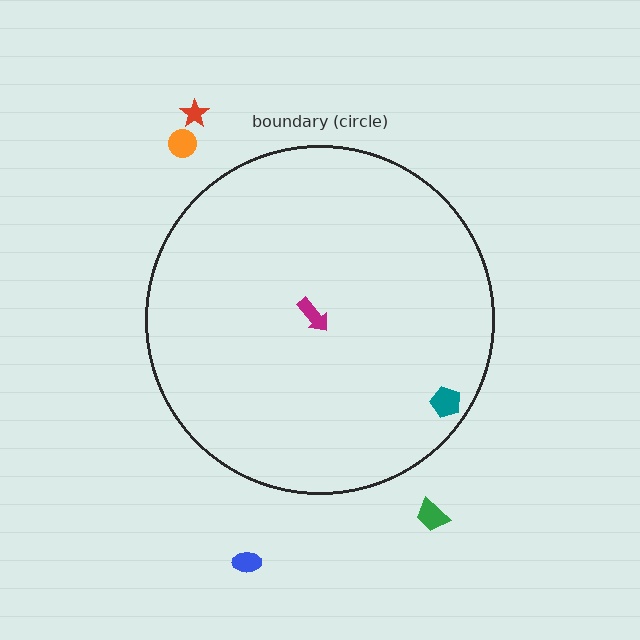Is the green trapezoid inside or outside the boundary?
Outside.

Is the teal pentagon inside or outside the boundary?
Inside.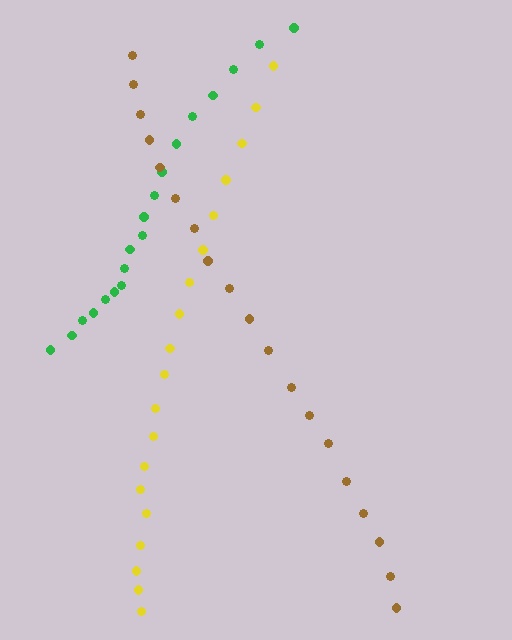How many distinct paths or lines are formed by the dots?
There are 3 distinct paths.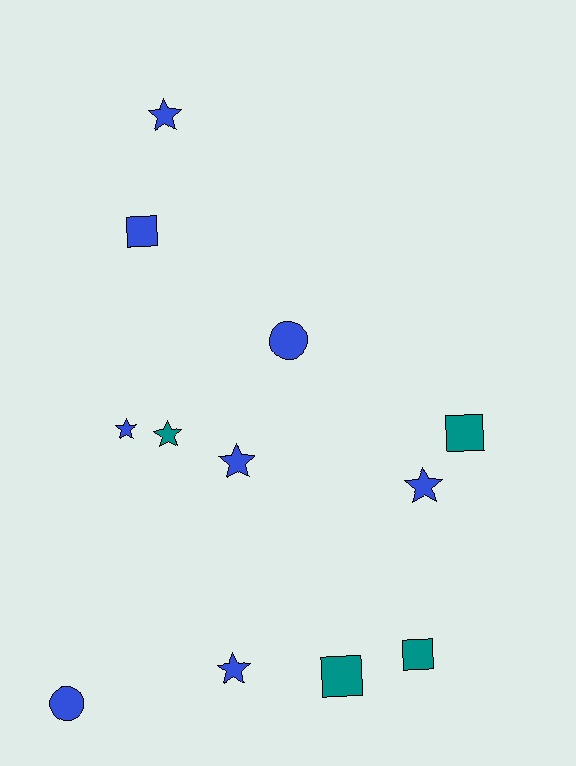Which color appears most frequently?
Blue, with 8 objects.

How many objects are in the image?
There are 12 objects.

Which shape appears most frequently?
Star, with 6 objects.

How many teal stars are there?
There is 1 teal star.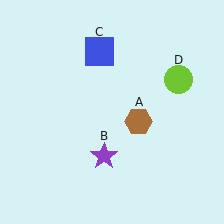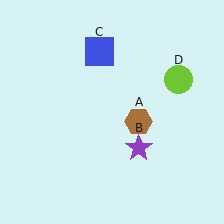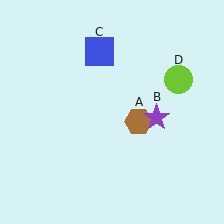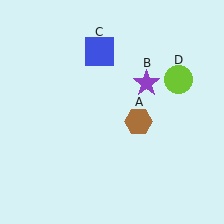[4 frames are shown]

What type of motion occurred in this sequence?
The purple star (object B) rotated counterclockwise around the center of the scene.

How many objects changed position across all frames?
1 object changed position: purple star (object B).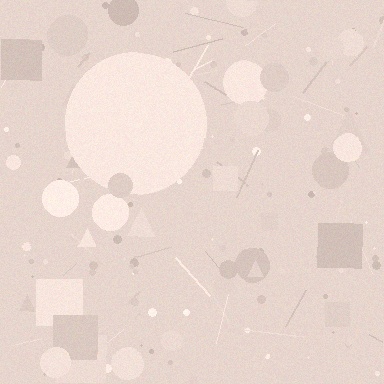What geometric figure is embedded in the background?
A circle is embedded in the background.